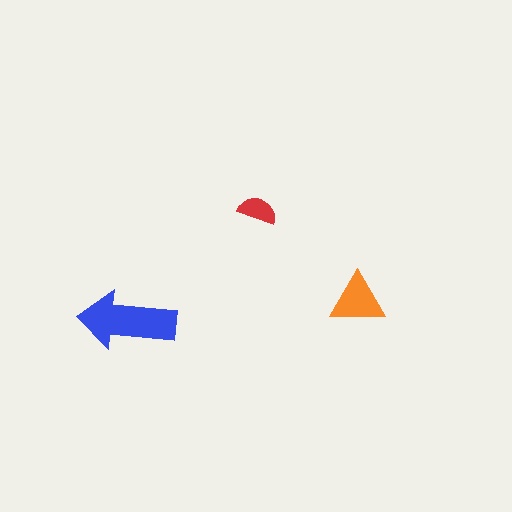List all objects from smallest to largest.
The red semicircle, the orange triangle, the blue arrow.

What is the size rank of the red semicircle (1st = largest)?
3rd.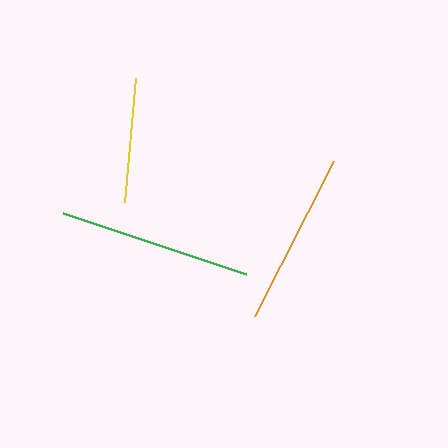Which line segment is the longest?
The green line is the longest at approximately 193 pixels.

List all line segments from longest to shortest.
From longest to shortest: green, orange, yellow.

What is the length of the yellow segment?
The yellow segment is approximately 124 pixels long.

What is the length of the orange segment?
The orange segment is approximately 174 pixels long.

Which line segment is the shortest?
The yellow line is the shortest at approximately 124 pixels.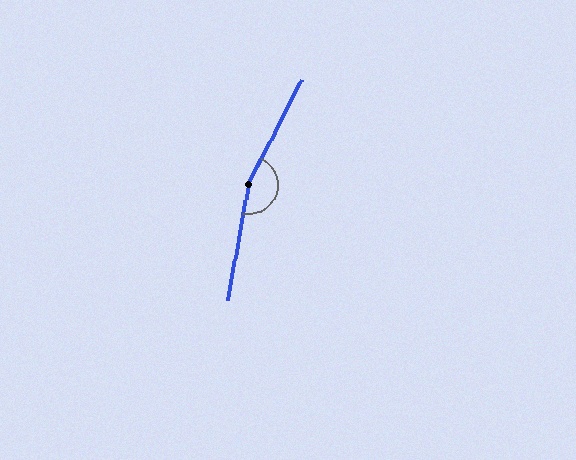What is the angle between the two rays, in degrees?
Approximately 163 degrees.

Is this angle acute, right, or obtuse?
It is obtuse.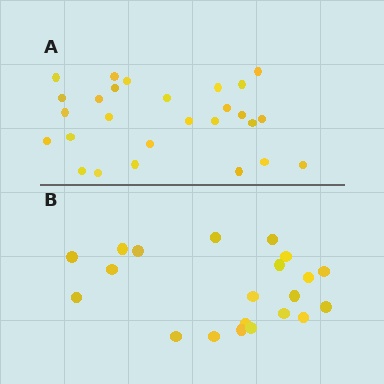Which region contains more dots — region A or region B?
Region A (the top region) has more dots.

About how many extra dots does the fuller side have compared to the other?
Region A has about 6 more dots than region B.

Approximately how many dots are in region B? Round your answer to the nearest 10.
About 20 dots. (The exact count is 21, which rounds to 20.)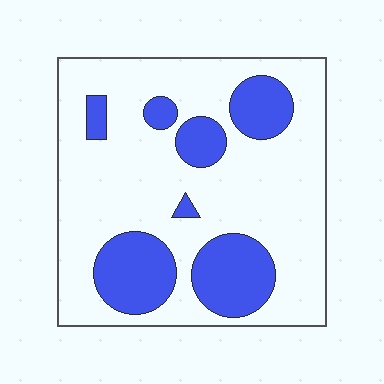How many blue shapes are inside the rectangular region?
7.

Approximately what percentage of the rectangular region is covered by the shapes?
Approximately 25%.